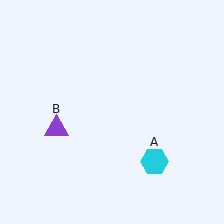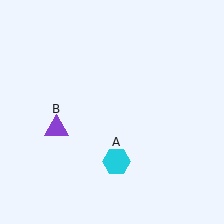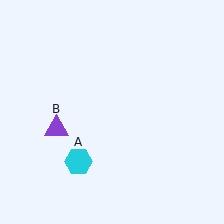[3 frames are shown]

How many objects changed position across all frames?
1 object changed position: cyan hexagon (object A).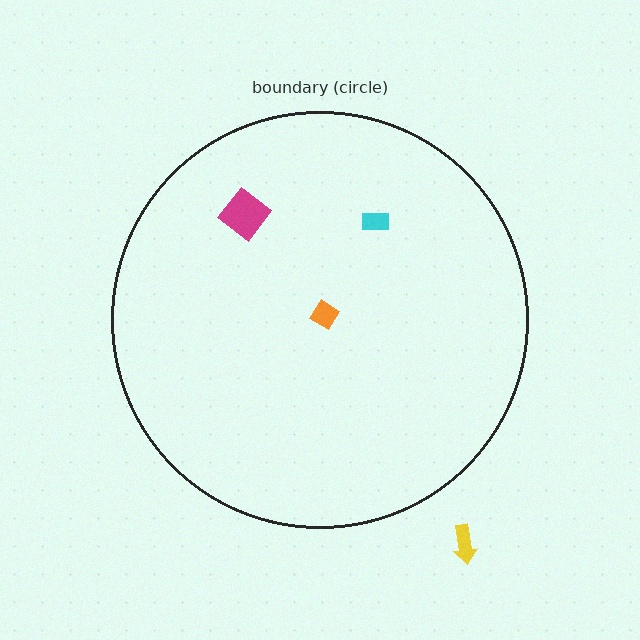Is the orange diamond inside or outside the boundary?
Inside.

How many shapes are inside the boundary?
3 inside, 1 outside.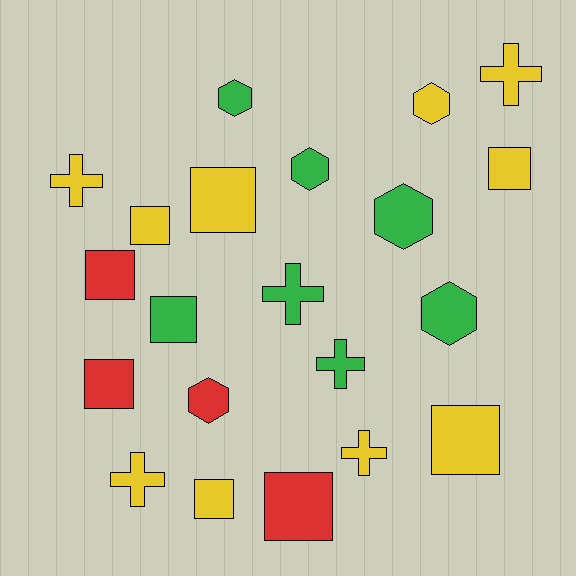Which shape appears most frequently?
Square, with 9 objects.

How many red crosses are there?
There are no red crosses.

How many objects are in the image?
There are 21 objects.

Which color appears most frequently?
Yellow, with 10 objects.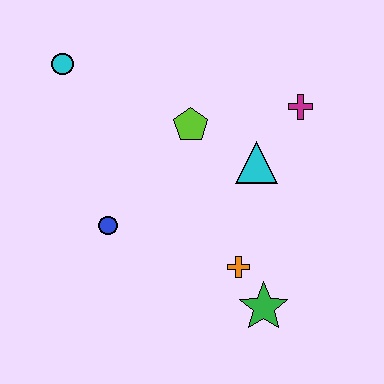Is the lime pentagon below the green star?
No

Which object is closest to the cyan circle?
The lime pentagon is closest to the cyan circle.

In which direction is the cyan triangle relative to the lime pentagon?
The cyan triangle is to the right of the lime pentagon.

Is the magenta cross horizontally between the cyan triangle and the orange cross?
No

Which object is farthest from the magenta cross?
The cyan circle is farthest from the magenta cross.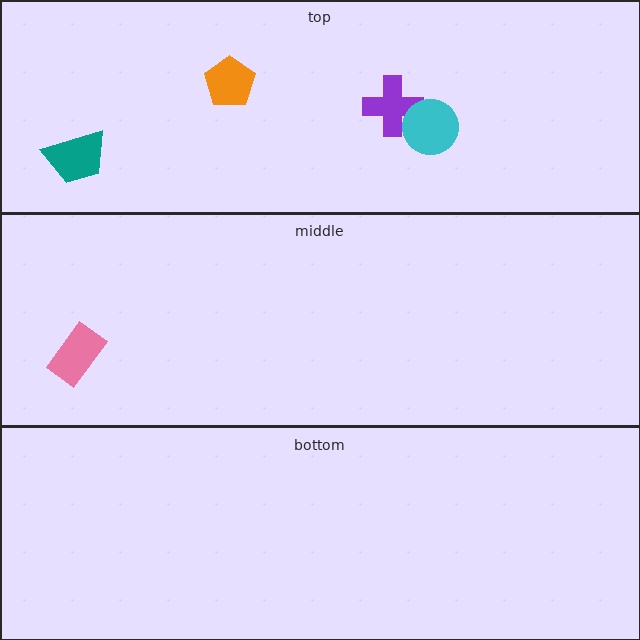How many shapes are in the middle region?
1.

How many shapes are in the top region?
4.